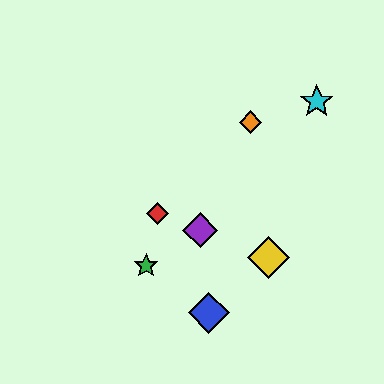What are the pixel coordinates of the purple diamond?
The purple diamond is at (200, 230).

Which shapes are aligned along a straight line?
The red diamond, the yellow diamond, the purple diamond are aligned along a straight line.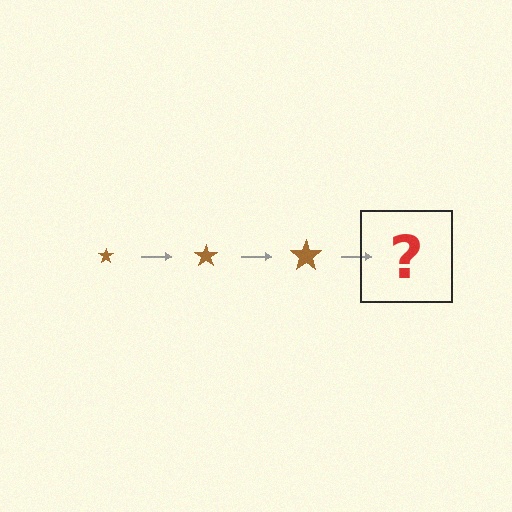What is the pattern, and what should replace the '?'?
The pattern is that the star gets progressively larger each step. The '?' should be a brown star, larger than the previous one.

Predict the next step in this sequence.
The next step is a brown star, larger than the previous one.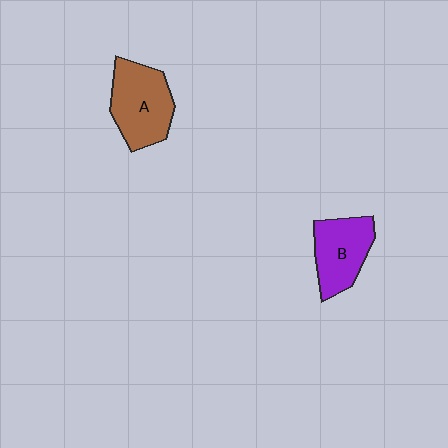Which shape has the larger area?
Shape A (brown).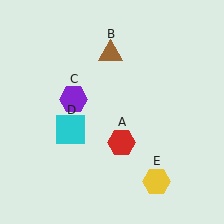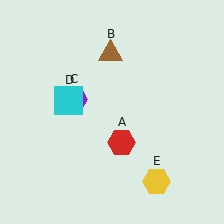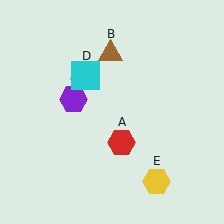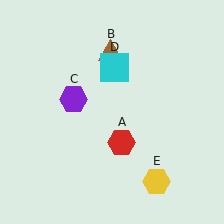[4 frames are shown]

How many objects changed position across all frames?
1 object changed position: cyan square (object D).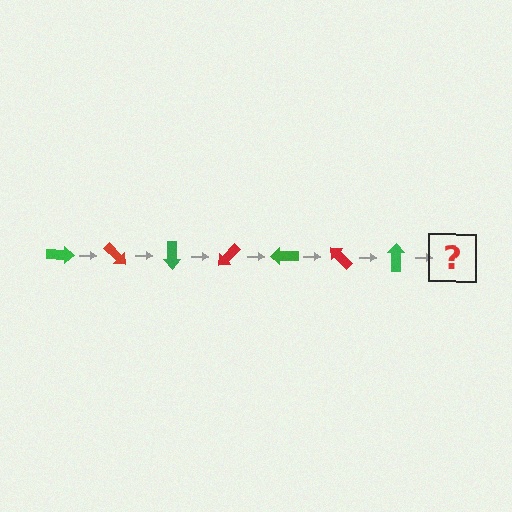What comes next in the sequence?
The next element should be a red arrow, rotated 315 degrees from the start.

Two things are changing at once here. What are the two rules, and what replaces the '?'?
The two rules are that it rotates 45 degrees each step and the color cycles through green and red. The '?' should be a red arrow, rotated 315 degrees from the start.